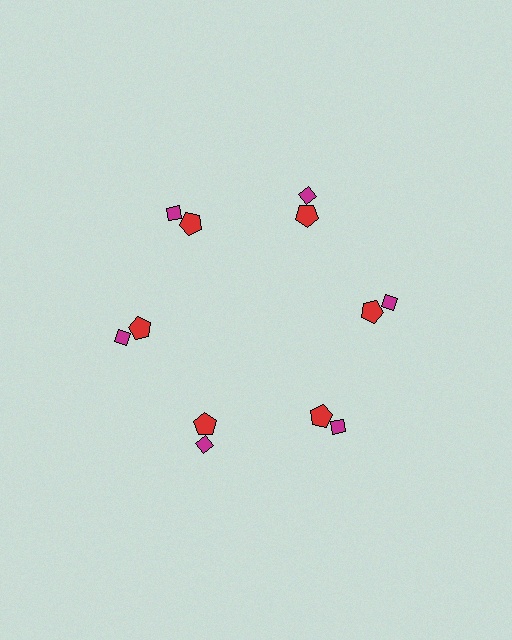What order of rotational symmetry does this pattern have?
This pattern has 6-fold rotational symmetry.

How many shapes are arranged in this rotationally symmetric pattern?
There are 12 shapes, arranged in 6 groups of 2.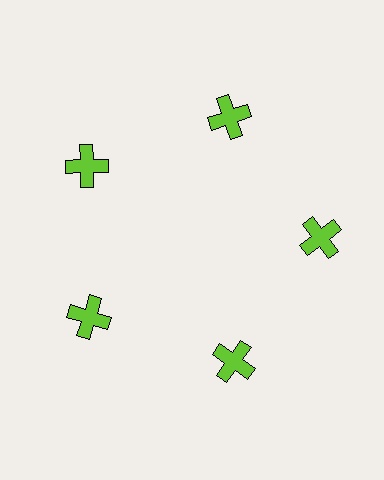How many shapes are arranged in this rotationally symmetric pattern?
There are 5 shapes, arranged in 5 groups of 1.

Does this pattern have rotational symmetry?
Yes, this pattern has 5-fold rotational symmetry. It looks the same after rotating 72 degrees around the center.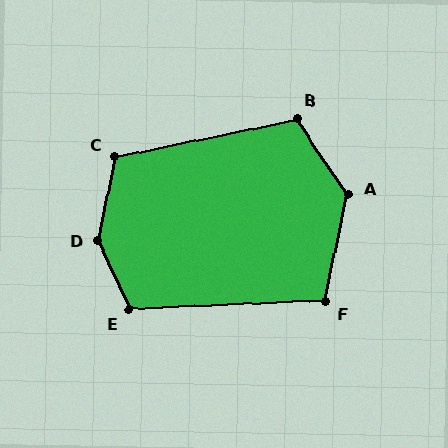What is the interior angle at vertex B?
Approximately 112 degrees (obtuse).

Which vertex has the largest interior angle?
D, at approximately 143 degrees.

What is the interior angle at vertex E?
Approximately 112 degrees (obtuse).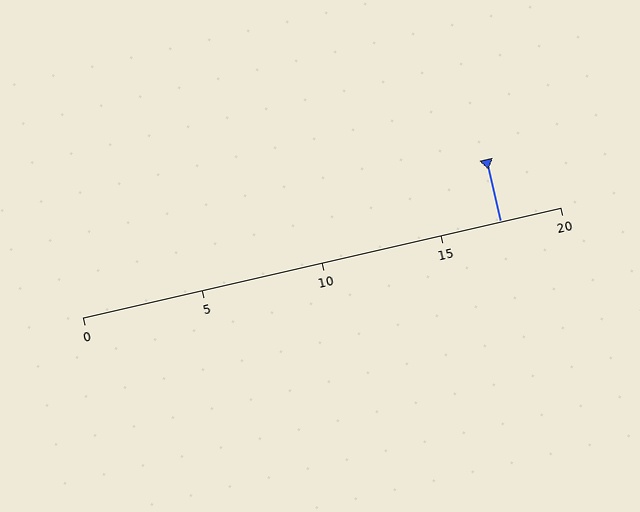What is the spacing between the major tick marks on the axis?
The major ticks are spaced 5 apart.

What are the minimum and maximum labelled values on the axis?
The axis runs from 0 to 20.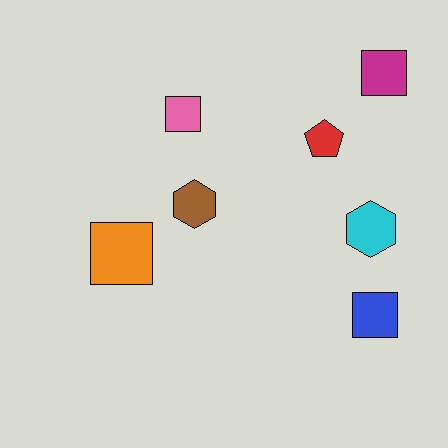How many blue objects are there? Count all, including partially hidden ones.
There is 1 blue object.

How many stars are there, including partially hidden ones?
There are no stars.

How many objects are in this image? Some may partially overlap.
There are 7 objects.